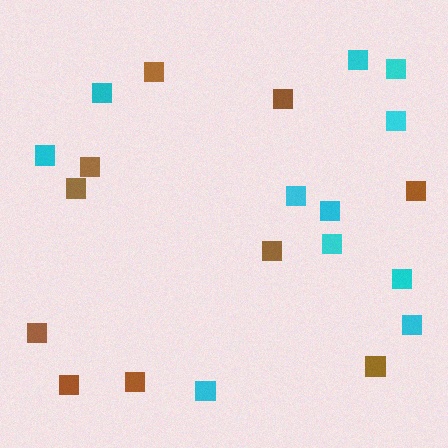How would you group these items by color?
There are 2 groups: one group of cyan squares (11) and one group of brown squares (10).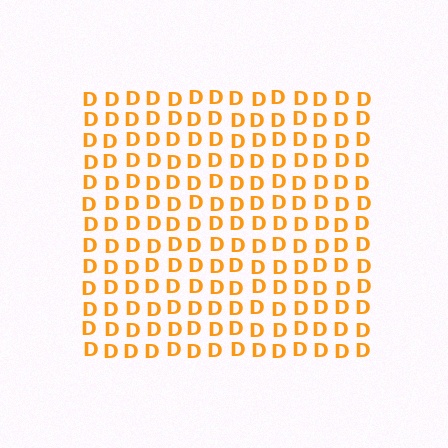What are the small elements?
The small elements are letter D's.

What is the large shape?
The large shape is a square.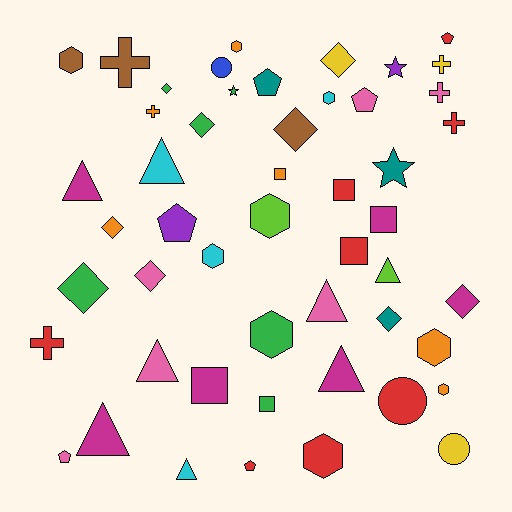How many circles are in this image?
There are 3 circles.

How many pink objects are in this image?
There are 6 pink objects.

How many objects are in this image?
There are 50 objects.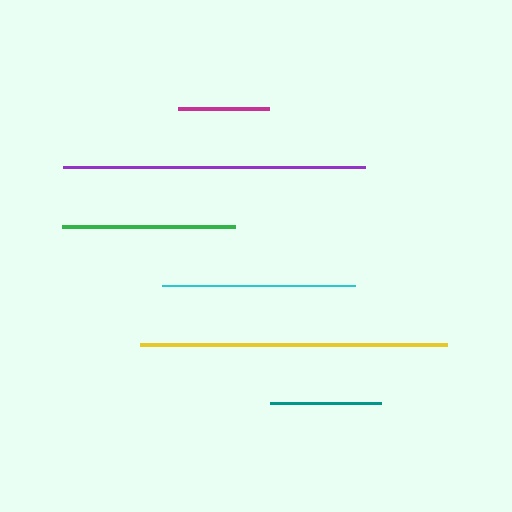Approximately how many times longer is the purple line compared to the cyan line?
The purple line is approximately 1.6 times the length of the cyan line.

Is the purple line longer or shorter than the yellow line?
The yellow line is longer than the purple line.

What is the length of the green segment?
The green segment is approximately 173 pixels long.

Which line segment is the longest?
The yellow line is the longest at approximately 307 pixels.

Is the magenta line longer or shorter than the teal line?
The teal line is longer than the magenta line.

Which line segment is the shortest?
The magenta line is the shortest at approximately 91 pixels.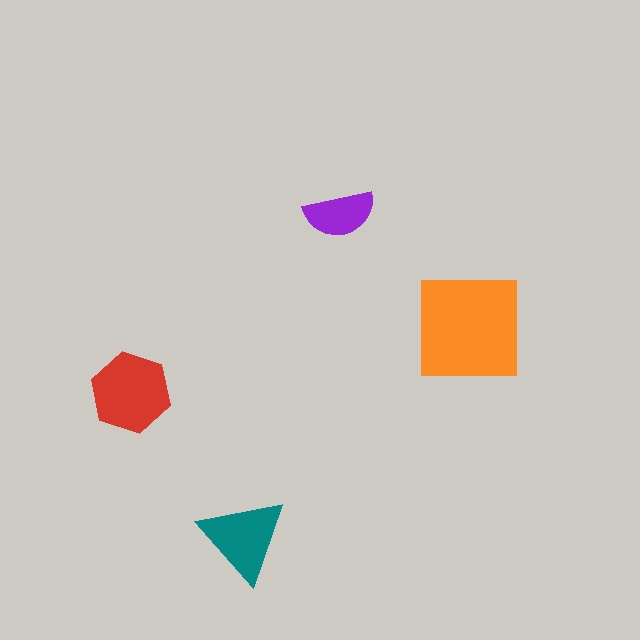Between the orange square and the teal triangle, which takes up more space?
The orange square.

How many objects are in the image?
There are 4 objects in the image.